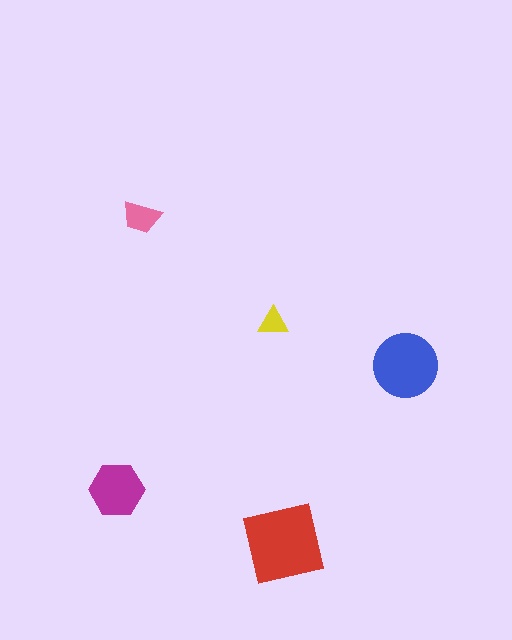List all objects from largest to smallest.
The red square, the blue circle, the magenta hexagon, the pink trapezoid, the yellow triangle.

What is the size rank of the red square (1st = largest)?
1st.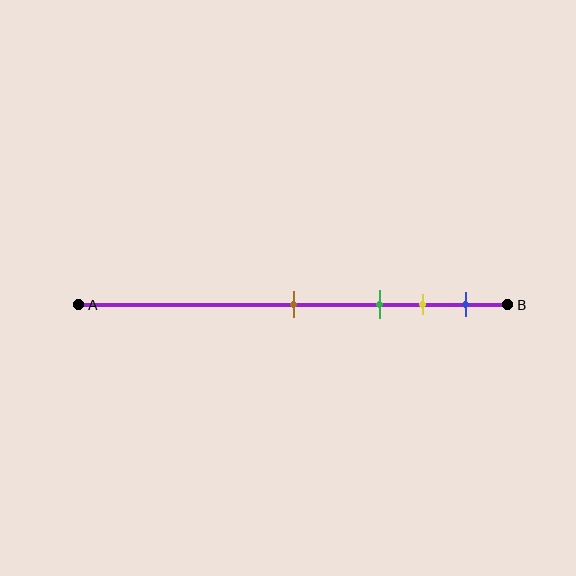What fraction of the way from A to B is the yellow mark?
The yellow mark is approximately 80% (0.8) of the way from A to B.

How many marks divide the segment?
There are 4 marks dividing the segment.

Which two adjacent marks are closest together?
The yellow and blue marks are the closest adjacent pair.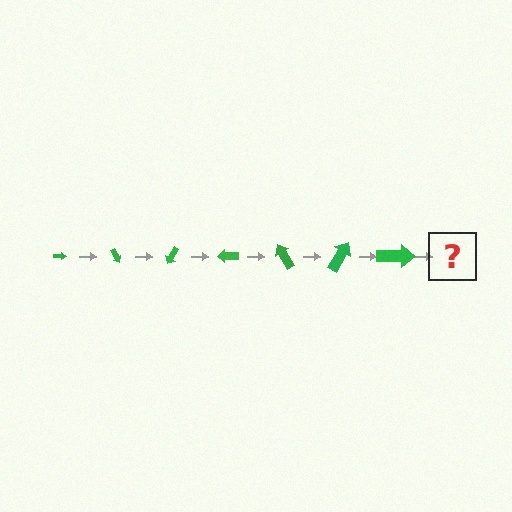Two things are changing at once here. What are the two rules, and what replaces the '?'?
The two rules are that the arrow grows larger each step and it rotates 60 degrees each step. The '?' should be an arrow, larger than the previous one and rotated 420 degrees from the start.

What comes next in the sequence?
The next element should be an arrow, larger than the previous one and rotated 420 degrees from the start.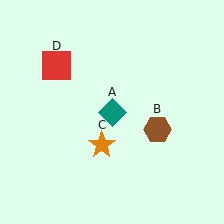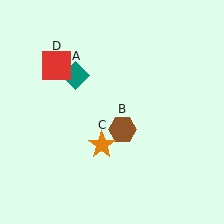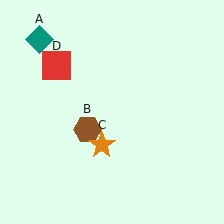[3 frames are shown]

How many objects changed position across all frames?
2 objects changed position: teal diamond (object A), brown hexagon (object B).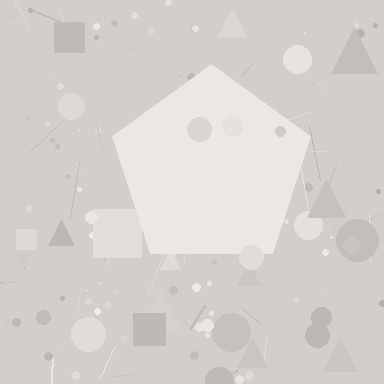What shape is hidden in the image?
A pentagon is hidden in the image.